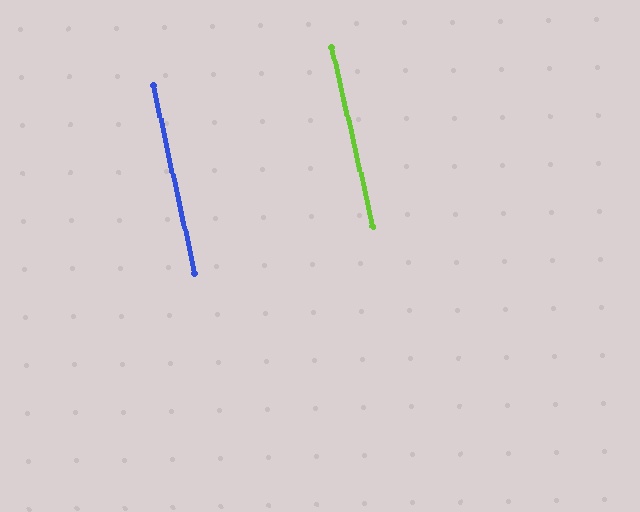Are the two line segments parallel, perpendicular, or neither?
Parallel — their directions differ by only 0.5°.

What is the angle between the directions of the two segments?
Approximately 1 degree.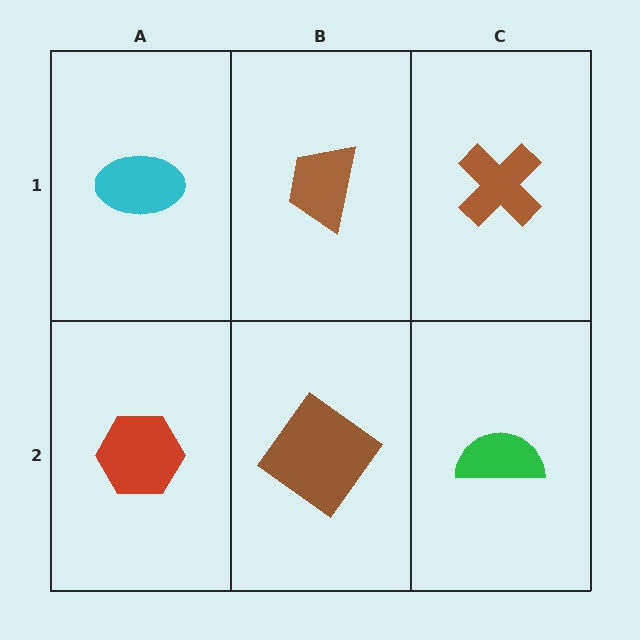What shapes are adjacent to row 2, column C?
A brown cross (row 1, column C), a brown diamond (row 2, column B).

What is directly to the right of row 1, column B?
A brown cross.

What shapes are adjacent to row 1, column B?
A brown diamond (row 2, column B), a cyan ellipse (row 1, column A), a brown cross (row 1, column C).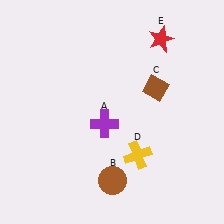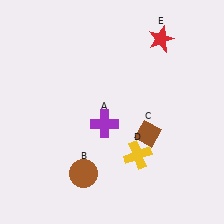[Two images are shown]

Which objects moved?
The objects that moved are: the brown circle (B), the brown diamond (C).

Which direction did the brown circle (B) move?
The brown circle (B) moved left.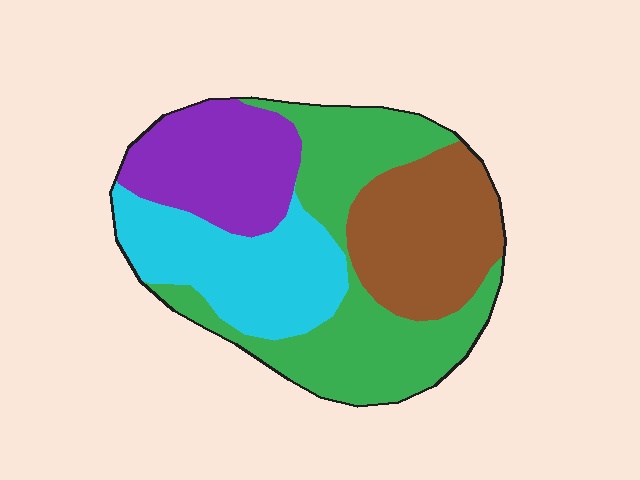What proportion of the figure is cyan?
Cyan covers 23% of the figure.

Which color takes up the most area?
Green, at roughly 35%.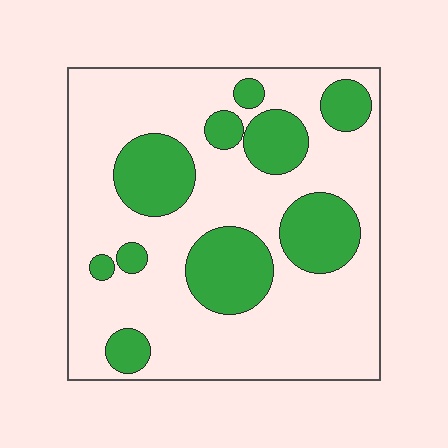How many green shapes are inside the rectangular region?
10.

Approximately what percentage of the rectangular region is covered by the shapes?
Approximately 30%.